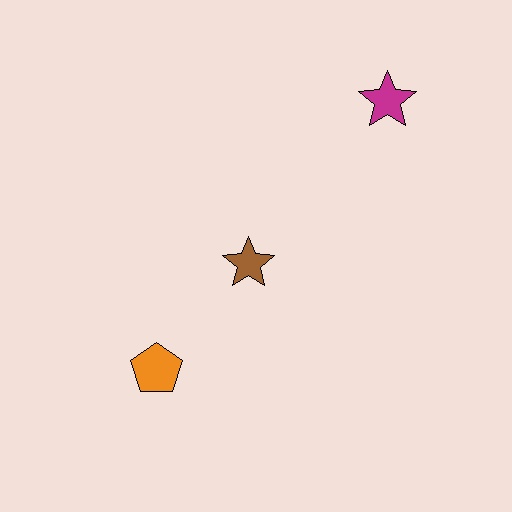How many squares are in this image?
There are no squares.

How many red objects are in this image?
There are no red objects.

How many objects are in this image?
There are 3 objects.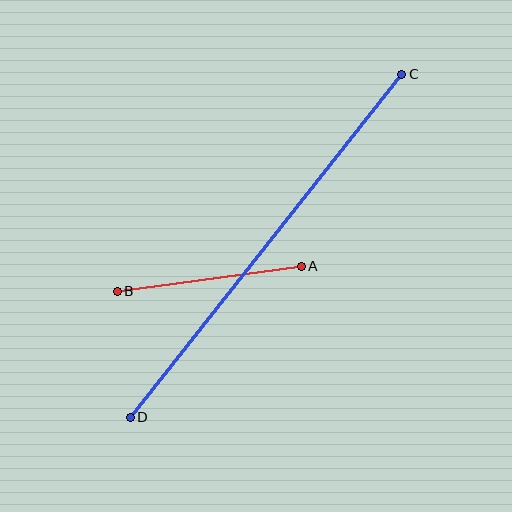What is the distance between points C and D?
The distance is approximately 437 pixels.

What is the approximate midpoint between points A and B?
The midpoint is at approximately (209, 279) pixels.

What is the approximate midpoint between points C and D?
The midpoint is at approximately (266, 246) pixels.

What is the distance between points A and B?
The distance is approximately 186 pixels.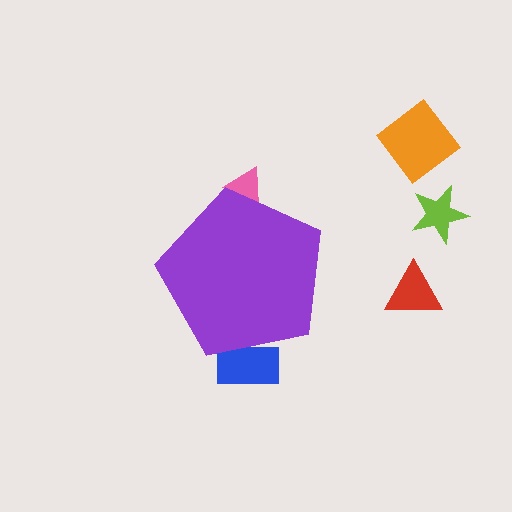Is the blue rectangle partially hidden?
Yes, the blue rectangle is partially hidden behind the purple pentagon.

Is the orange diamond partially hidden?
No, the orange diamond is fully visible.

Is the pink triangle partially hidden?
Yes, the pink triangle is partially hidden behind the purple pentagon.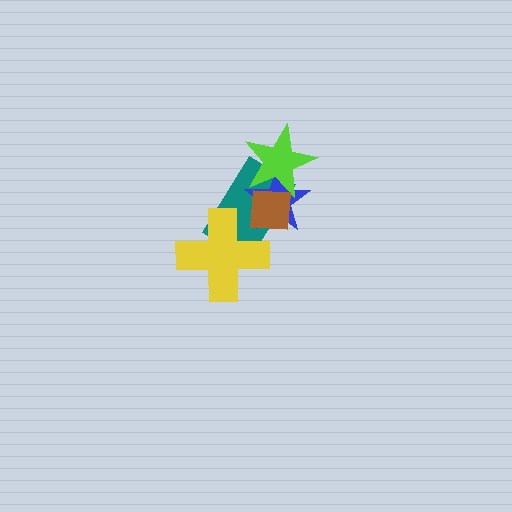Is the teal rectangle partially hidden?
Yes, it is partially covered by another shape.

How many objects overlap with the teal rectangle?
4 objects overlap with the teal rectangle.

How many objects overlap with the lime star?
3 objects overlap with the lime star.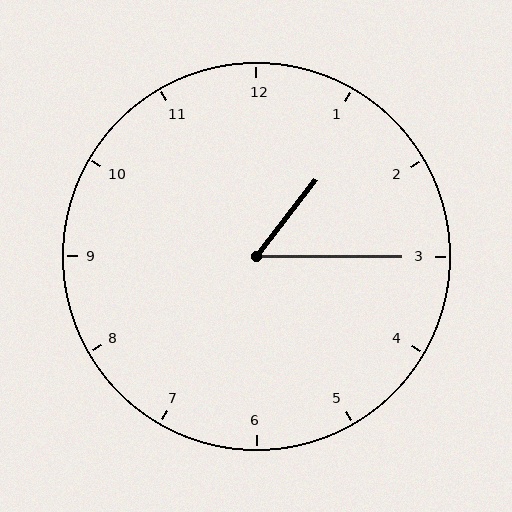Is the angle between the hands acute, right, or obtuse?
It is acute.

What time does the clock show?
1:15.